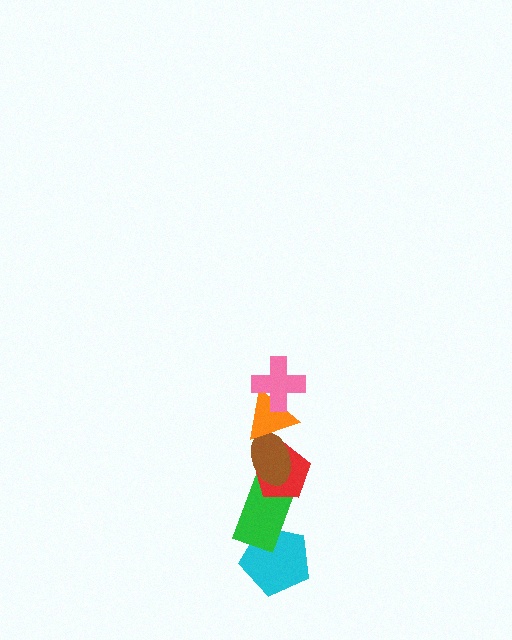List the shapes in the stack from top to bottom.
From top to bottom: the pink cross, the orange triangle, the brown ellipse, the red pentagon, the green rectangle, the cyan pentagon.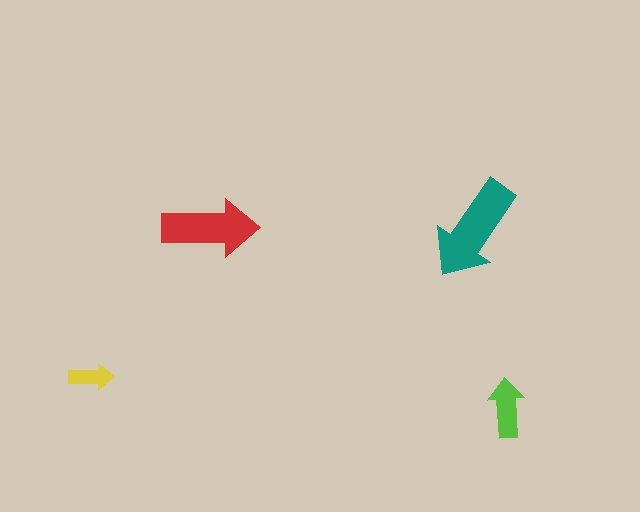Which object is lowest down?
The lime arrow is bottommost.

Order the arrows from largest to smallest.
the teal one, the red one, the lime one, the yellow one.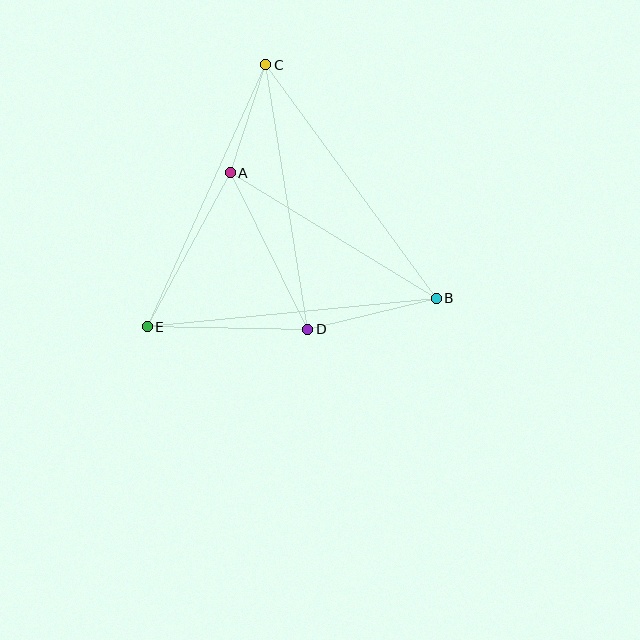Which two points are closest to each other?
Points A and C are closest to each other.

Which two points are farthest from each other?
Points B and E are farthest from each other.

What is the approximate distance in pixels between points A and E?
The distance between A and E is approximately 175 pixels.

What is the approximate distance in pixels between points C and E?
The distance between C and E is approximately 288 pixels.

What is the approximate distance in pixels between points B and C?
The distance between B and C is approximately 289 pixels.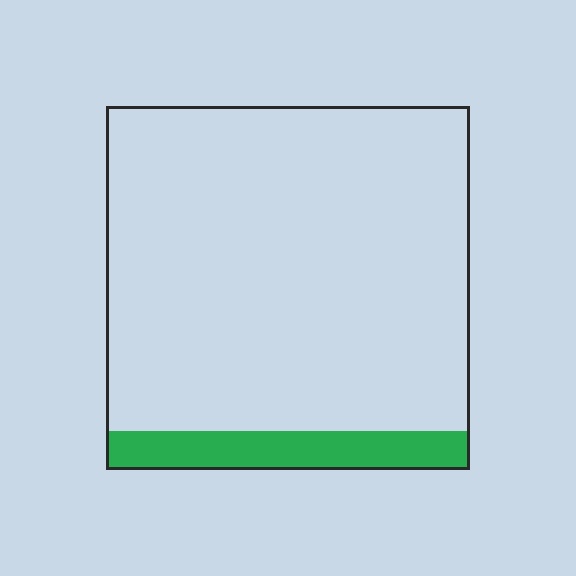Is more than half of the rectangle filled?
No.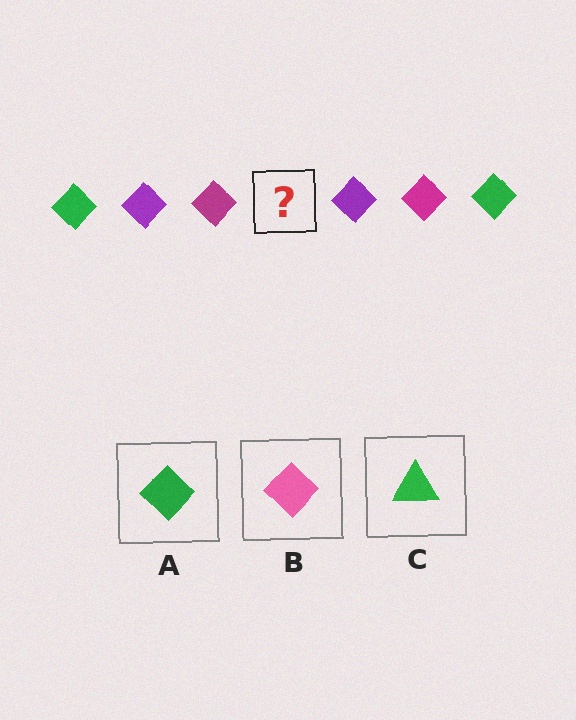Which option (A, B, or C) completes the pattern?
A.